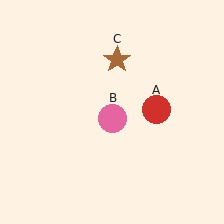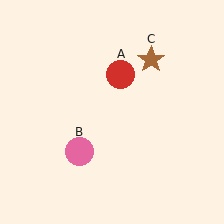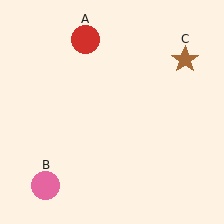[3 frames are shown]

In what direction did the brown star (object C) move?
The brown star (object C) moved right.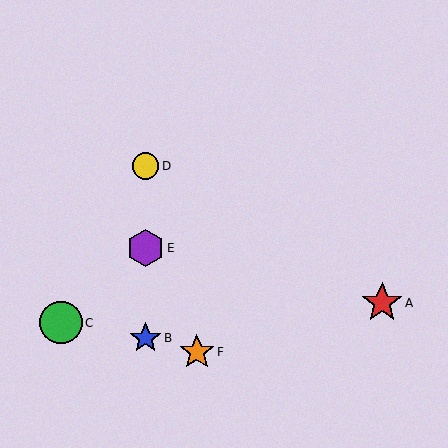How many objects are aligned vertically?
3 objects (B, D, E) are aligned vertically.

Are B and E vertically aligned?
Yes, both are at x≈145.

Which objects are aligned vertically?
Objects B, D, E are aligned vertically.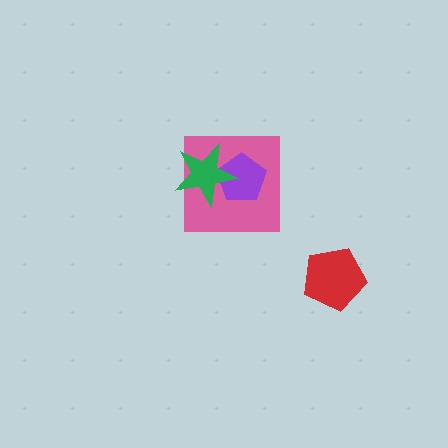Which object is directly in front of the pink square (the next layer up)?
The purple pentagon is directly in front of the pink square.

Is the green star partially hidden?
No, no other shape covers it.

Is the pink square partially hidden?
Yes, it is partially covered by another shape.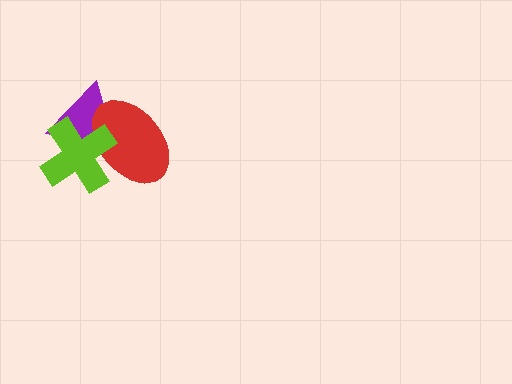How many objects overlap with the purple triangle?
2 objects overlap with the purple triangle.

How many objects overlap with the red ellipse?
2 objects overlap with the red ellipse.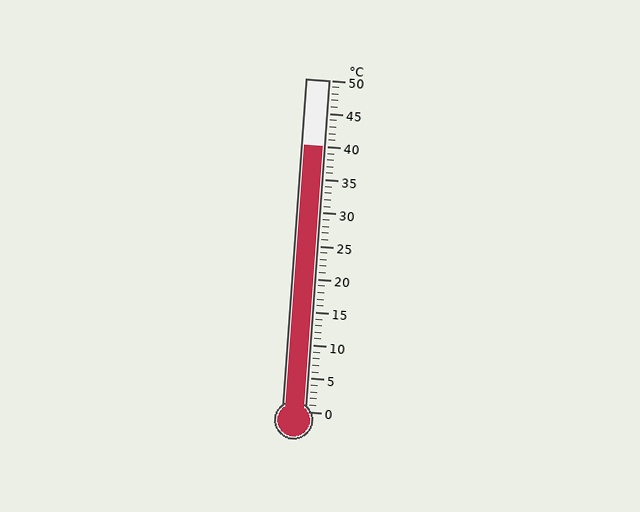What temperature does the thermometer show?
The thermometer shows approximately 40°C.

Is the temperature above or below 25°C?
The temperature is above 25°C.